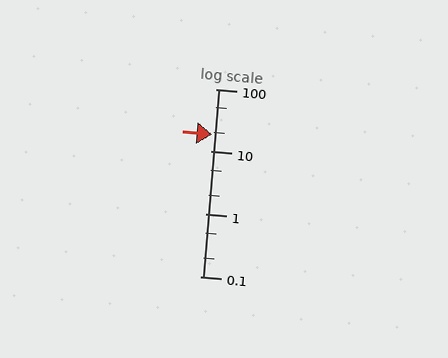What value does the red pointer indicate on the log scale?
The pointer indicates approximately 19.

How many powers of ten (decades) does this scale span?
The scale spans 3 decades, from 0.1 to 100.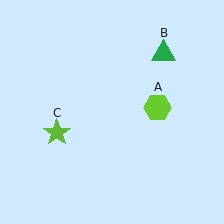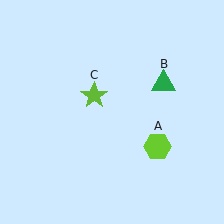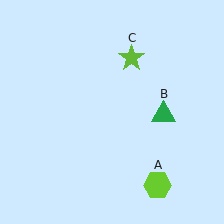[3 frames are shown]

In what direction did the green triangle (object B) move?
The green triangle (object B) moved down.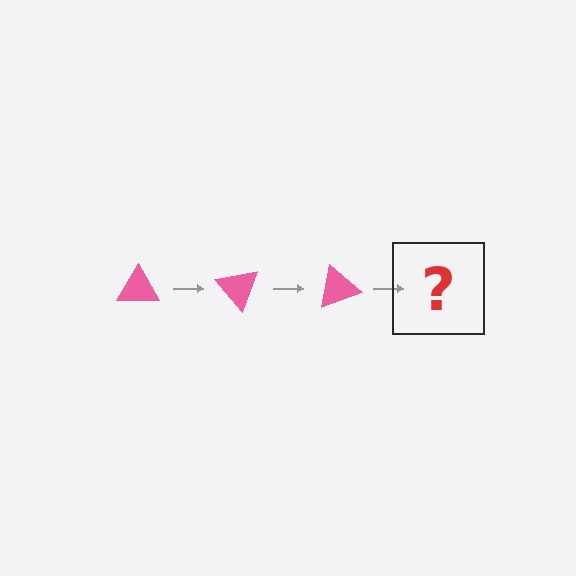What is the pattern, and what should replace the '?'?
The pattern is that the triangle rotates 50 degrees each step. The '?' should be a pink triangle rotated 150 degrees.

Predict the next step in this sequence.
The next step is a pink triangle rotated 150 degrees.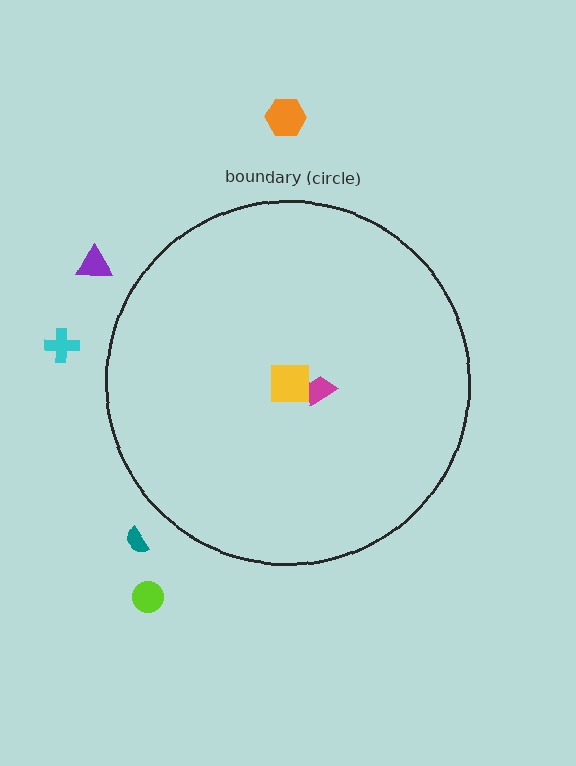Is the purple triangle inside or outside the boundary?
Outside.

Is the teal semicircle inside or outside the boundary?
Outside.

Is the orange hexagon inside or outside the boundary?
Outside.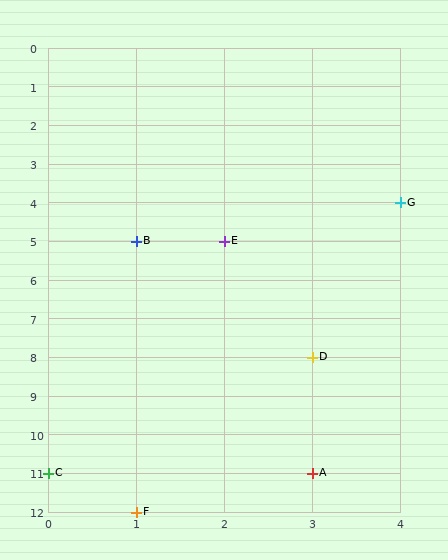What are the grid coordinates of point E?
Point E is at grid coordinates (2, 5).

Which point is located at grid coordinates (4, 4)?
Point G is at (4, 4).